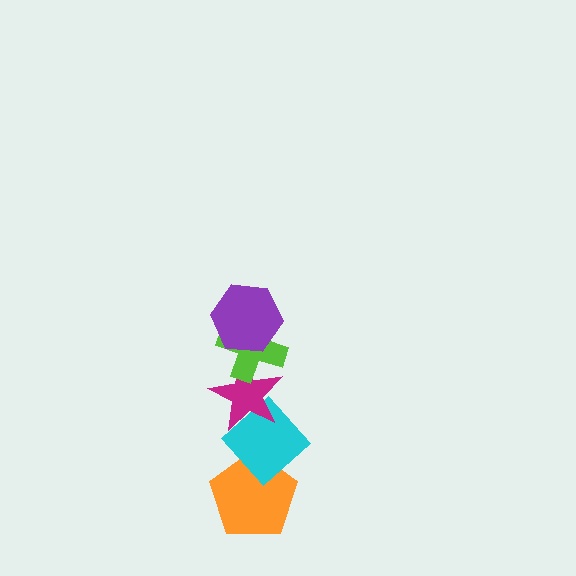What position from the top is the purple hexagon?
The purple hexagon is 1st from the top.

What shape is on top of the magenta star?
The lime cross is on top of the magenta star.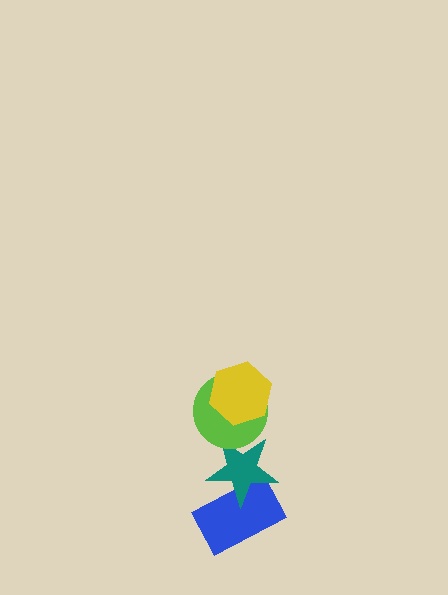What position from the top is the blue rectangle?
The blue rectangle is 4th from the top.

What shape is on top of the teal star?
The lime circle is on top of the teal star.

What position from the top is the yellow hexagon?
The yellow hexagon is 1st from the top.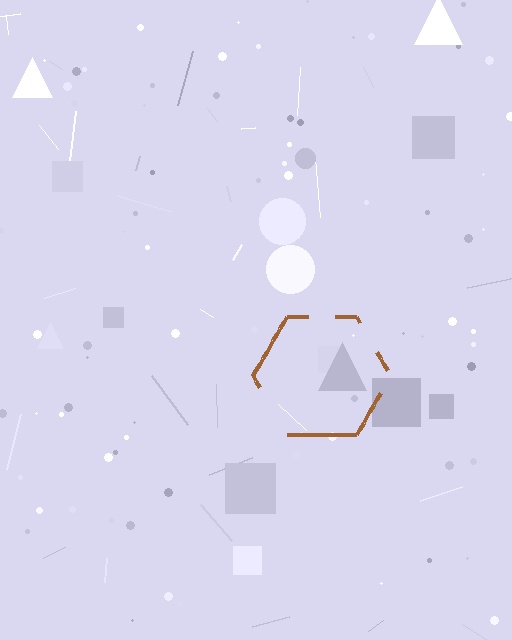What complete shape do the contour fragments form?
The contour fragments form a hexagon.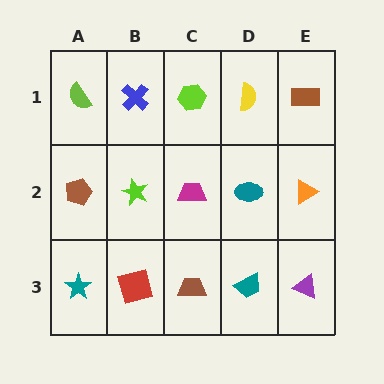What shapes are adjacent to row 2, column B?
A blue cross (row 1, column B), a red square (row 3, column B), a brown pentagon (row 2, column A), a magenta trapezoid (row 2, column C).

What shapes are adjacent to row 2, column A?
A lime semicircle (row 1, column A), a teal star (row 3, column A), a lime star (row 2, column B).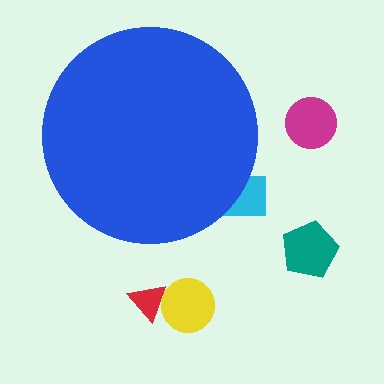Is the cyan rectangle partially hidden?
Yes, the cyan rectangle is partially hidden behind the blue circle.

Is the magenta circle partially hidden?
No, the magenta circle is fully visible.